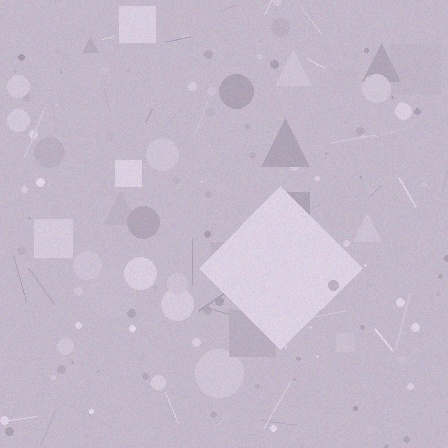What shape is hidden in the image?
A diamond is hidden in the image.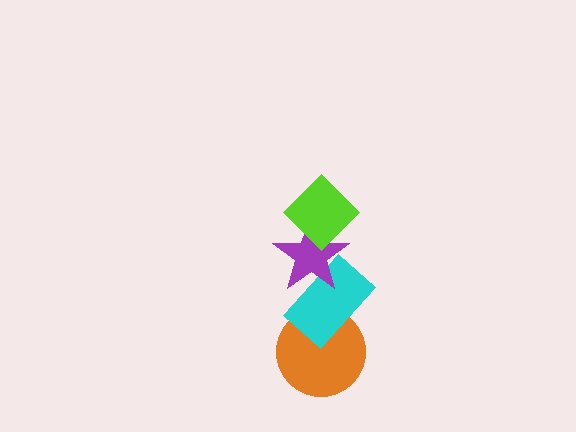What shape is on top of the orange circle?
The cyan rectangle is on top of the orange circle.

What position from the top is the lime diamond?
The lime diamond is 1st from the top.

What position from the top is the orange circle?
The orange circle is 4th from the top.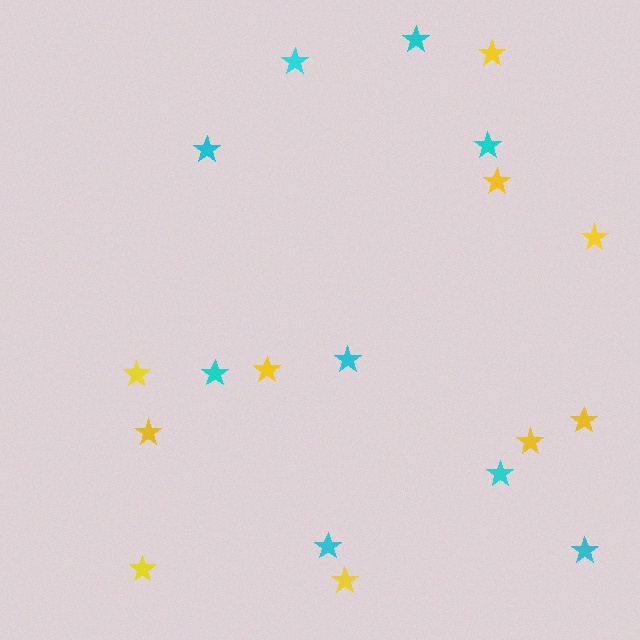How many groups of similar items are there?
There are 2 groups: one group of yellow stars (10) and one group of cyan stars (9).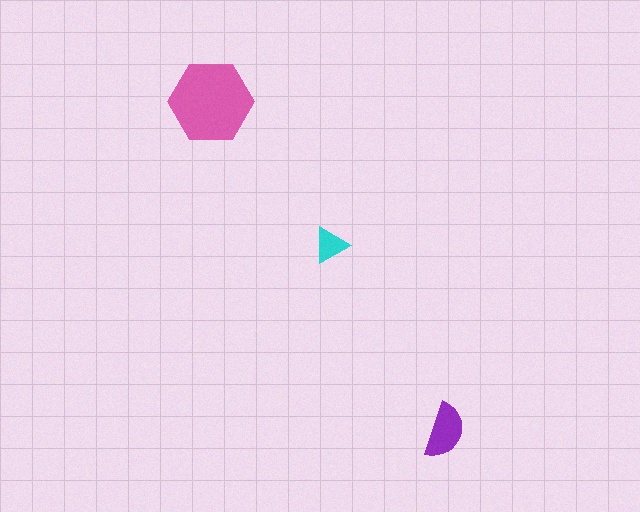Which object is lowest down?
The purple semicircle is bottommost.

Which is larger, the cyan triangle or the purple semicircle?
The purple semicircle.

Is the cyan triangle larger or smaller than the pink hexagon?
Smaller.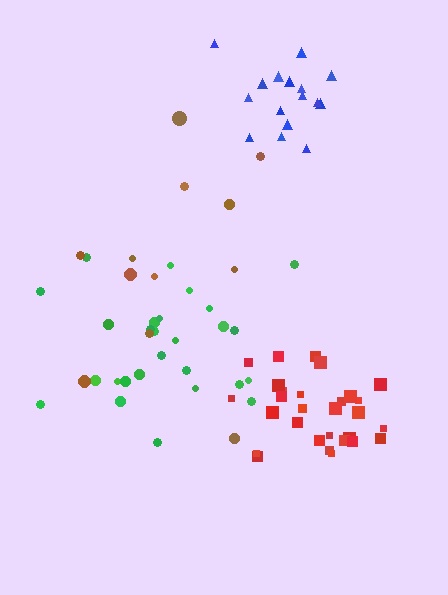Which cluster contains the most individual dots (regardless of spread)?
Red (29).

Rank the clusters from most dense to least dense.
red, blue, green, brown.